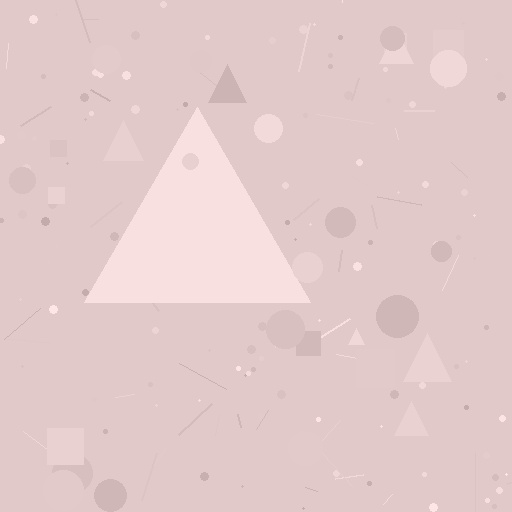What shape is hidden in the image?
A triangle is hidden in the image.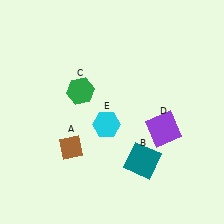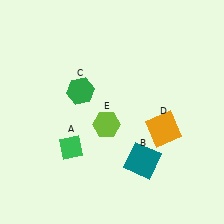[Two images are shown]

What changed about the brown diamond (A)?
In Image 1, A is brown. In Image 2, it changed to green.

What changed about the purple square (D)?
In Image 1, D is purple. In Image 2, it changed to orange.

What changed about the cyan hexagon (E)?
In Image 1, E is cyan. In Image 2, it changed to lime.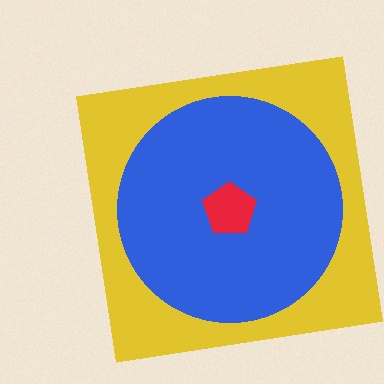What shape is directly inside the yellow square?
The blue circle.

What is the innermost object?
The red pentagon.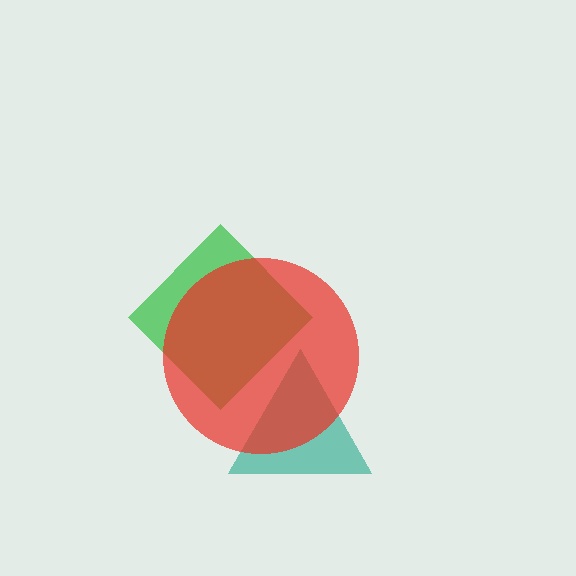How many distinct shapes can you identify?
There are 3 distinct shapes: a green diamond, a teal triangle, a red circle.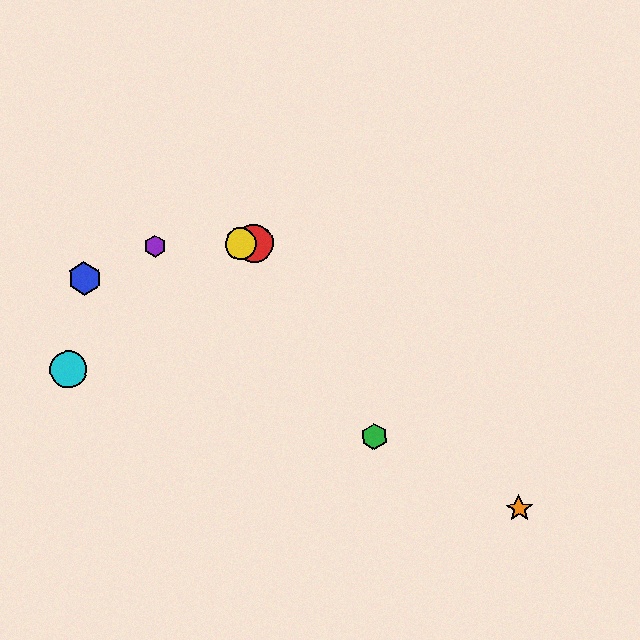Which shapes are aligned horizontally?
The red circle, the yellow circle, the purple hexagon are aligned horizontally.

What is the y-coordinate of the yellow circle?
The yellow circle is at y≈244.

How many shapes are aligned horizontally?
3 shapes (the red circle, the yellow circle, the purple hexagon) are aligned horizontally.